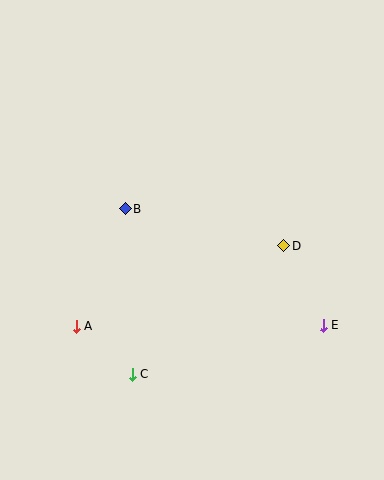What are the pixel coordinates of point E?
Point E is at (323, 326).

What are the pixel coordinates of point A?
Point A is at (76, 327).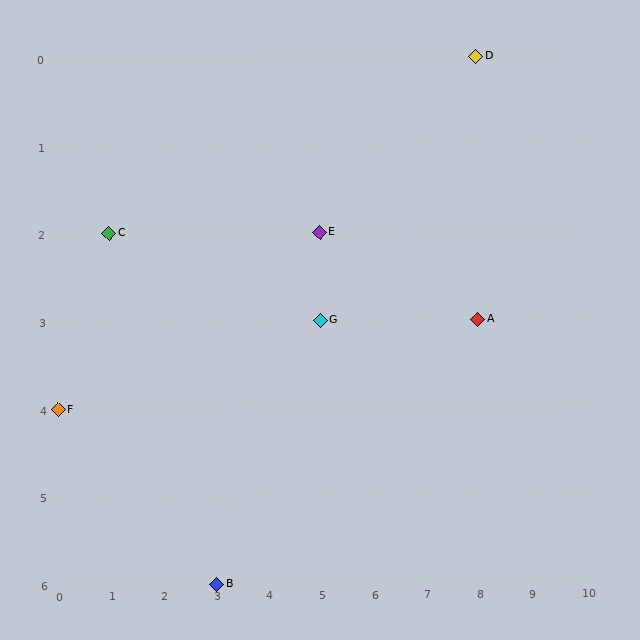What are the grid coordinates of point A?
Point A is at grid coordinates (8, 3).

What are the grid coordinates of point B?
Point B is at grid coordinates (3, 6).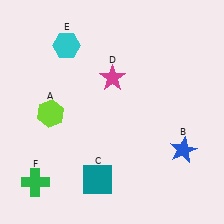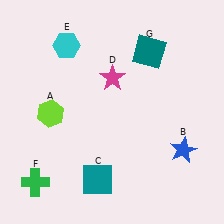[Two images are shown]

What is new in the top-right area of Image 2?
A teal square (G) was added in the top-right area of Image 2.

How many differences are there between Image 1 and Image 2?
There is 1 difference between the two images.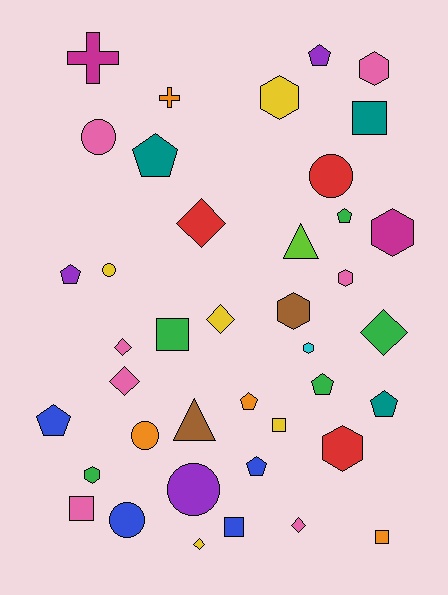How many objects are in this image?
There are 40 objects.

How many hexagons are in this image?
There are 8 hexagons.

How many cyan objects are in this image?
There is 1 cyan object.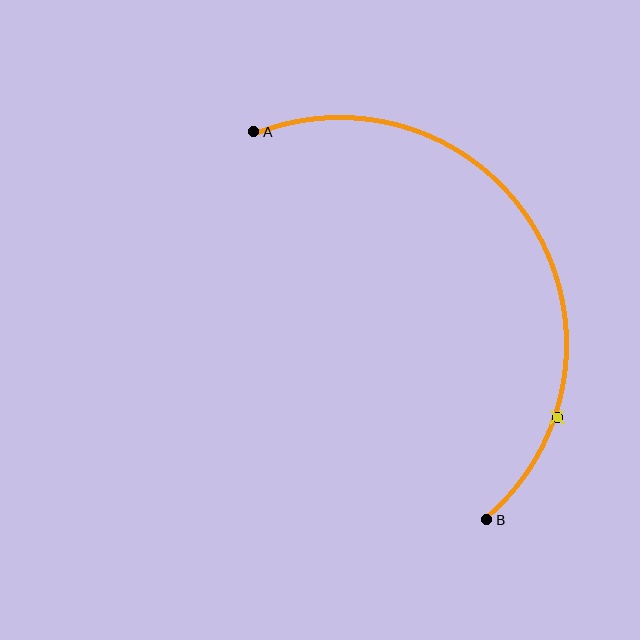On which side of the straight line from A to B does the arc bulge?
The arc bulges to the right of the straight line connecting A and B.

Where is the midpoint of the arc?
The arc midpoint is the point on the curve farthest from the straight line joining A and B. It sits to the right of that line.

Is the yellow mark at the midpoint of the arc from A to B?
No. The yellow mark lies on the arc but is closer to endpoint B. The arc midpoint would be at the point on the curve equidistant along the arc from both A and B.